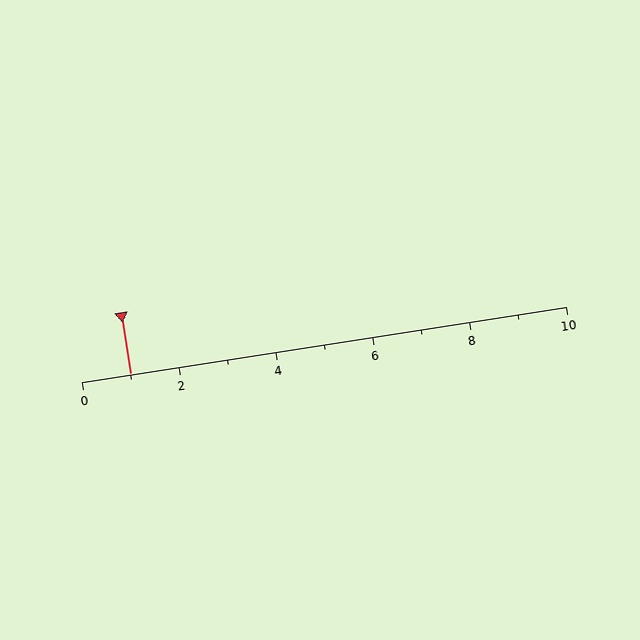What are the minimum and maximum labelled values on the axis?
The axis runs from 0 to 10.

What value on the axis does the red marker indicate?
The marker indicates approximately 1.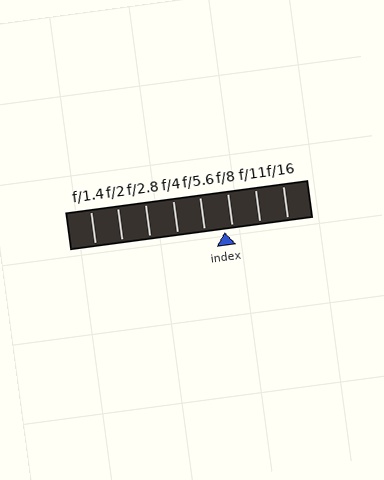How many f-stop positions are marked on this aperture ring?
There are 8 f-stop positions marked.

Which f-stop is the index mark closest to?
The index mark is closest to f/8.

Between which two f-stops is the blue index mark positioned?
The index mark is between f/5.6 and f/8.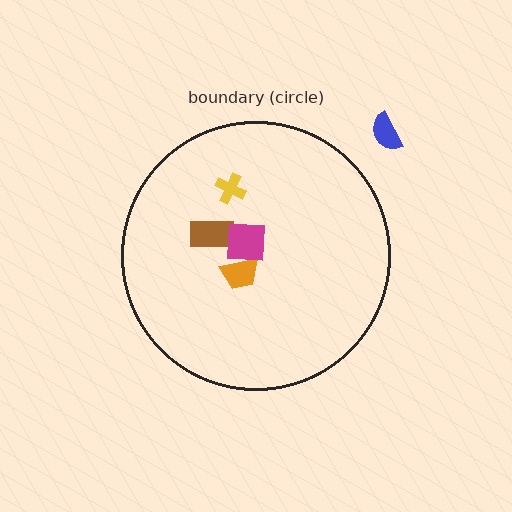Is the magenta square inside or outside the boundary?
Inside.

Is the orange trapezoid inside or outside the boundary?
Inside.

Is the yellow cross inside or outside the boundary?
Inside.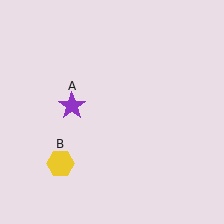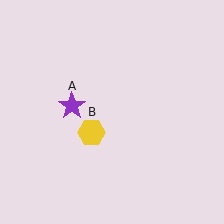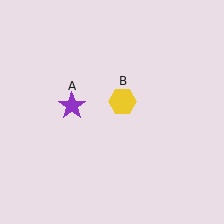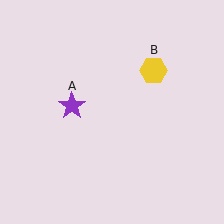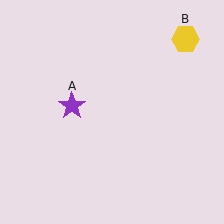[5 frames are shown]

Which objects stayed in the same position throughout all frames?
Purple star (object A) remained stationary.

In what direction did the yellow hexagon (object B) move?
The yellow hexagon (object B) moved up and to the right.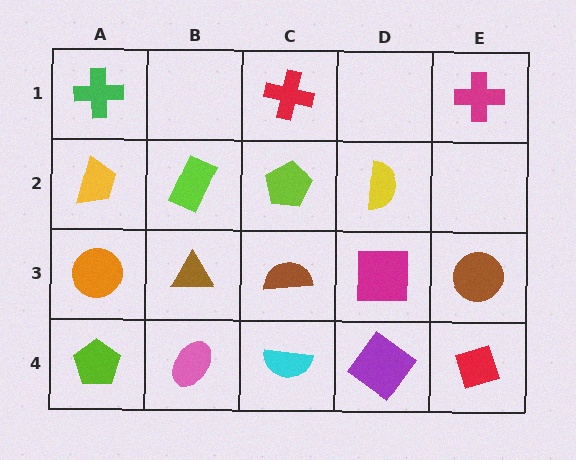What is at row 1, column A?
A green cross.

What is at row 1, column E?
A magenta cross.